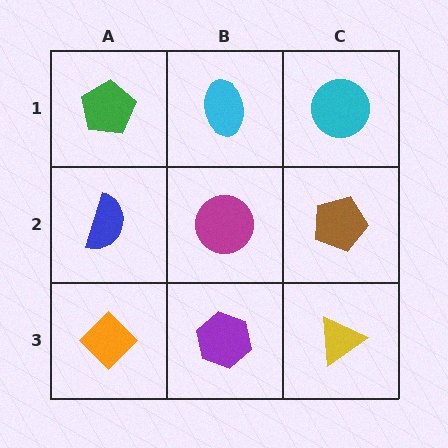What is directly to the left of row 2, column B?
A blue semicircle.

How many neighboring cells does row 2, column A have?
3.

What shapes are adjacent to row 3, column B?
A magenta circle (row 2, column B), an orange diamond (row 3, column A), a yellow triangle (row 3, column C).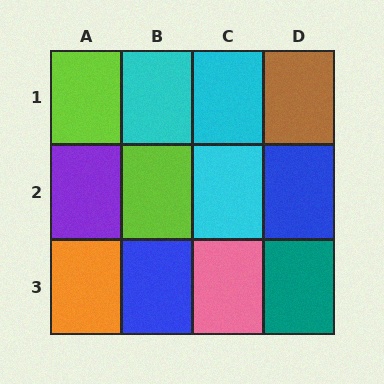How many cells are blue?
2 cells are blue.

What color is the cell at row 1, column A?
Lime.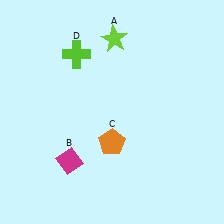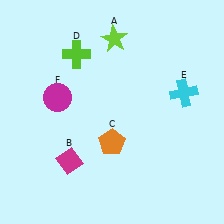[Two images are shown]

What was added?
A cyan cross (E), a magenta circle (F) were added in Image 2.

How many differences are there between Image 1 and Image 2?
There are 2 differences between the two images.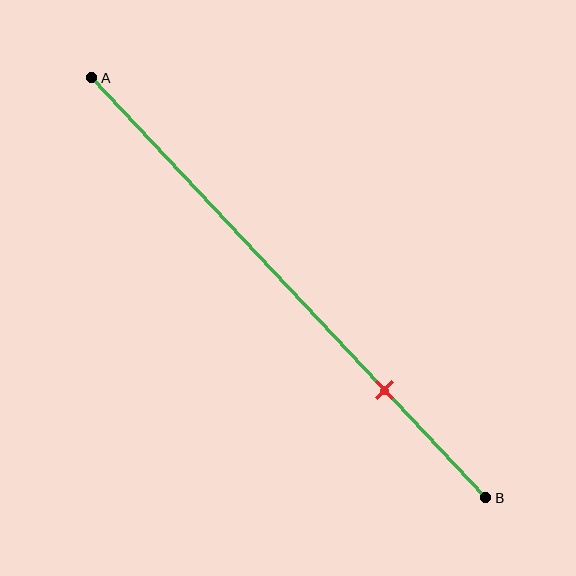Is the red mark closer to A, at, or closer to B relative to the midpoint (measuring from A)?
The red mark is closer to point B than the midpoint of segment AB.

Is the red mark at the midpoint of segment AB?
No, the mark is at about 75% from A, not at the 50% midpoint.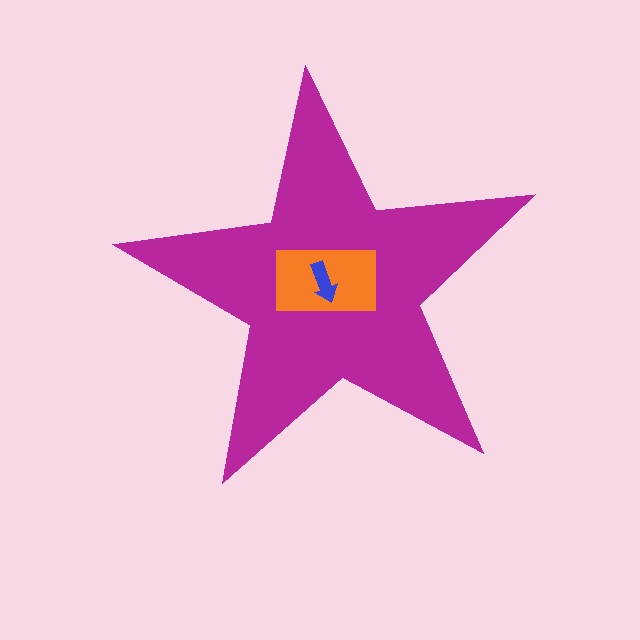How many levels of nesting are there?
3.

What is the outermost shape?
The magenta star.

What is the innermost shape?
The blue arrow.